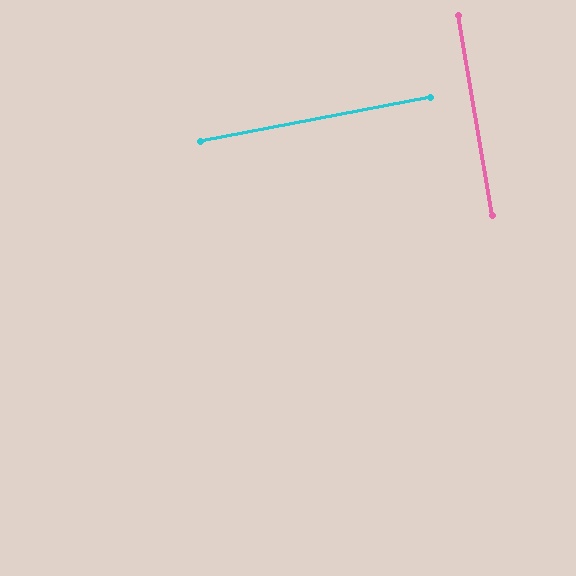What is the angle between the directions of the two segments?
Approximately 89 degrees.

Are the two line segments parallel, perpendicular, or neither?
Perpendicular — they meet at approximately 89°.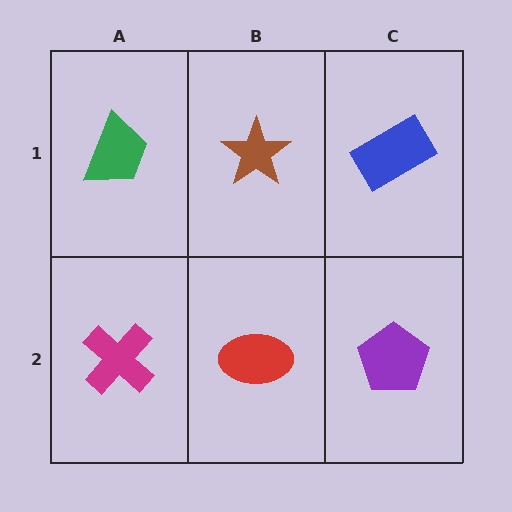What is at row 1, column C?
A blue rectangle.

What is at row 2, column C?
A purple pentagon.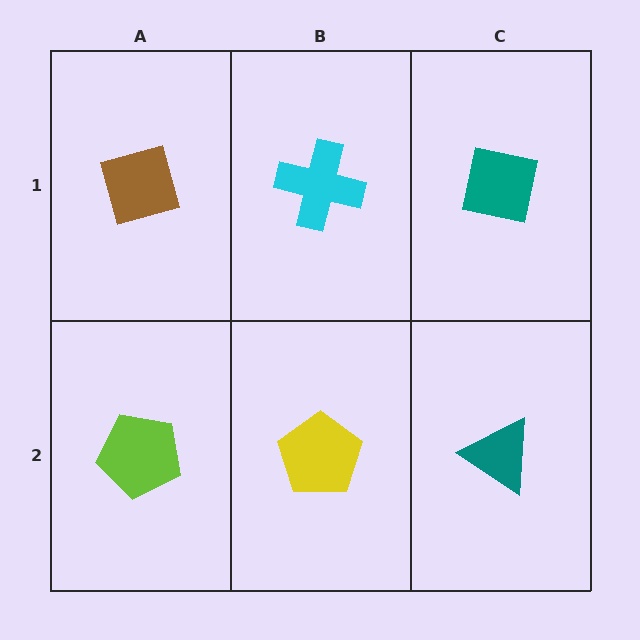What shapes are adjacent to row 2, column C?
A teal square (row 1, column C), a yellow pentagon (row 2, column B).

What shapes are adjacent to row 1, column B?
A yellow pentagon (row 2, column B), a brown diamond (row 1, column A), a teal square (row 1, column C).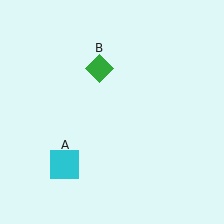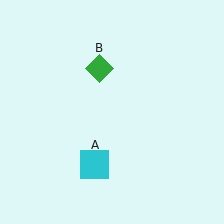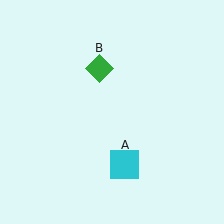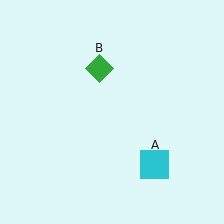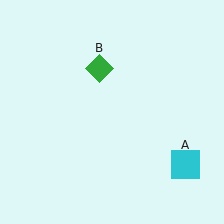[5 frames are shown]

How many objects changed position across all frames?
1 object changed position: cyan square (object A).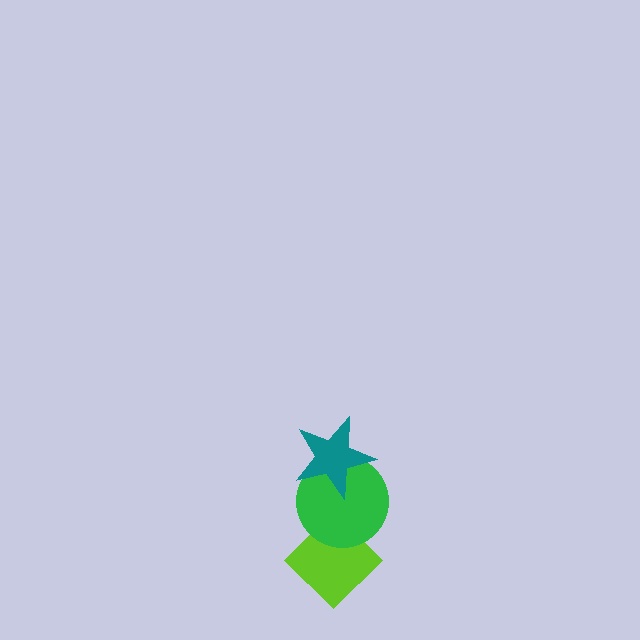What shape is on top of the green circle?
The teal star is on top of the green circle.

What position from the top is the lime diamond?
The lime diamond is 3rd from the top.